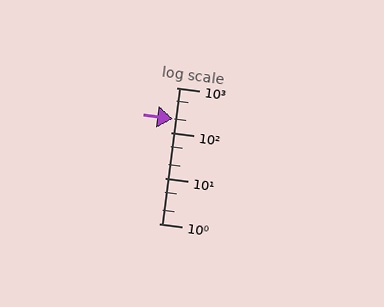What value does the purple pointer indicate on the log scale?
The pointer indicates approximately 200.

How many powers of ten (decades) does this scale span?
The scale spans 3 decades, from 1 to 1000.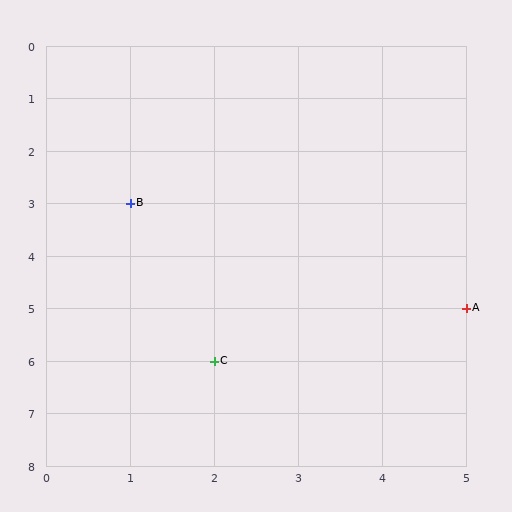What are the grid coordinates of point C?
Point C is at grid coordinates (2, 6).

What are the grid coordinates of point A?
Point A is at grid coordinates (5, 5).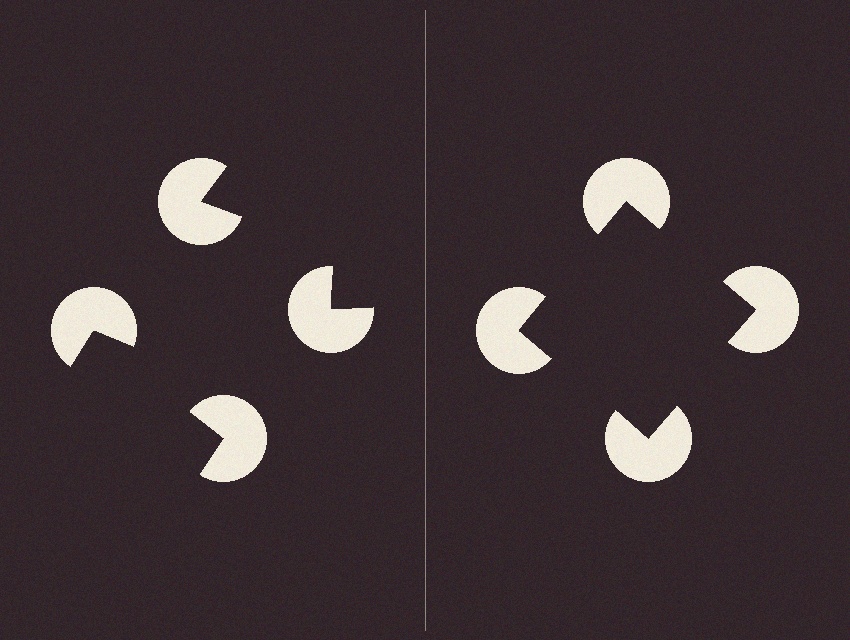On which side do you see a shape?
An illusory square appears on the right side. On the left side the wedge cuts are rotated, so no coherent shape forms.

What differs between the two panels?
The pac-man discs are positioned identically on both sides; only the wedge orientations differ. On the right they align to a square; on the left they are misaligned.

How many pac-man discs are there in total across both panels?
8 — 4 on each side.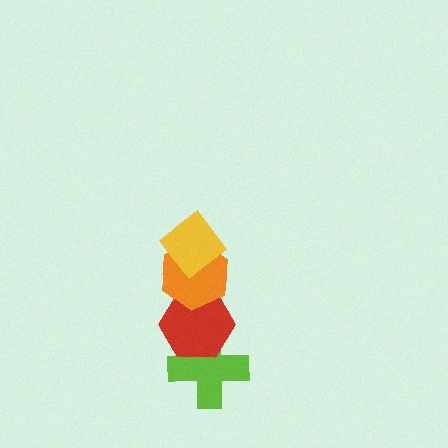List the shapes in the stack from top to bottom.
From top to bottom: the yellow diamond, the orange hexagon, the red hexagon, the lime cross.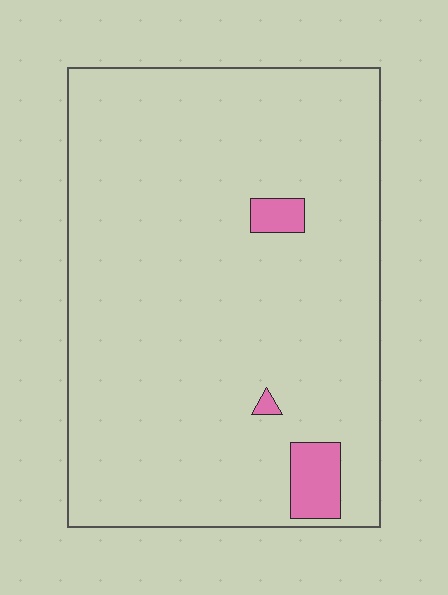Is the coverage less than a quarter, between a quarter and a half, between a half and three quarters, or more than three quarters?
Less than a quarter.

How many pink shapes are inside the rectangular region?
3.